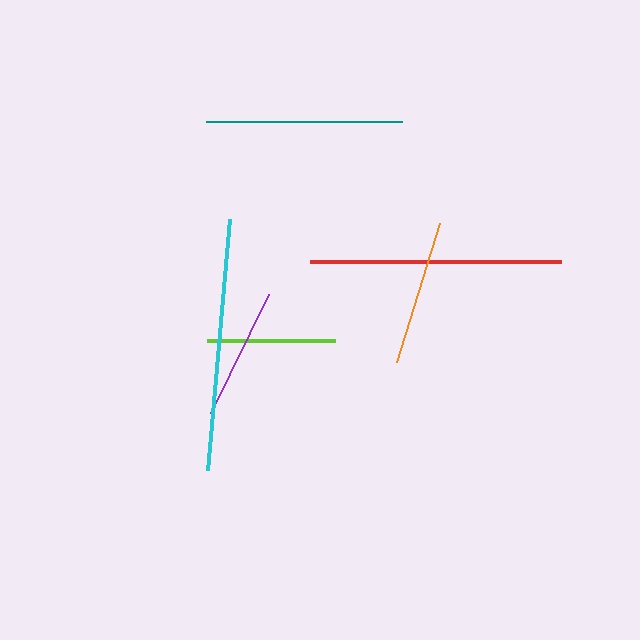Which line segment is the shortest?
The lime line is the shortest at approximately 128 pixels.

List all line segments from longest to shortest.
From longest to shortest: cyan, red, teal, orange, purple, lime.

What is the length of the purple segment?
The purple segment is approximately 133 pixels long.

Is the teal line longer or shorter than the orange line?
The teal line is longer than the orange line.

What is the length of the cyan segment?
The cyan segment is approximately 251 pixels long.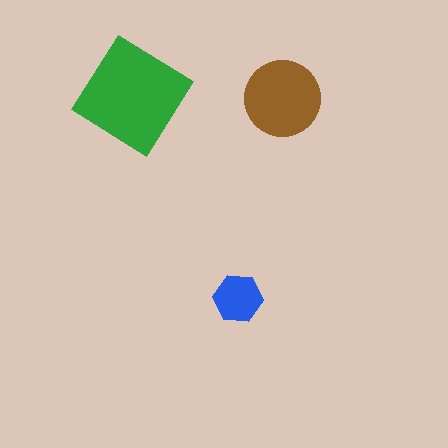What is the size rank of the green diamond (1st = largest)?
1st.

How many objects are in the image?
There are 3 objects in the image.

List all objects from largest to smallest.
The green diamond, the brown circle, the blue hexagon.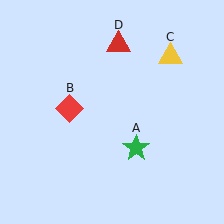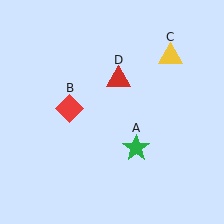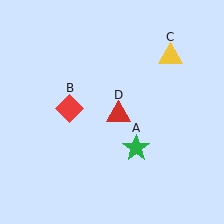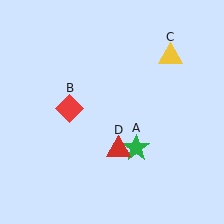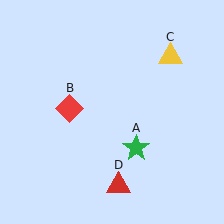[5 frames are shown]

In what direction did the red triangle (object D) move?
The red triangle (object D) moved down.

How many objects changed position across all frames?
1 object changed position: red triangle (object D).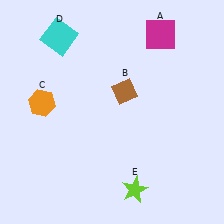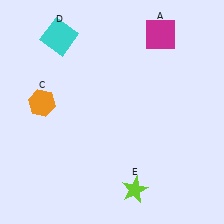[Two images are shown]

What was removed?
The brown diamond (B) was removed in Image 2.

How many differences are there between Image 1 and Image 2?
There is 1 difference between the two images.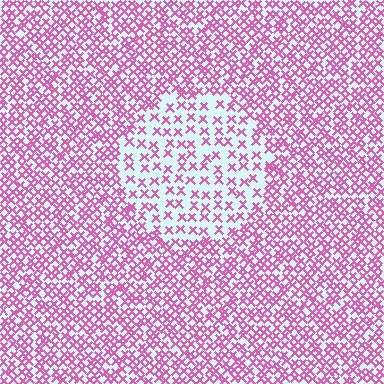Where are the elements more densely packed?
The elements are more densely packed outside the circle boundary.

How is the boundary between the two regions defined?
The boundary is defined by a change in element density (approximately 2.1x ratio). All elements are the same color, size, and shape.